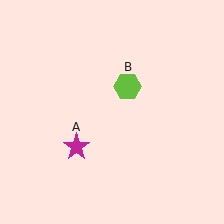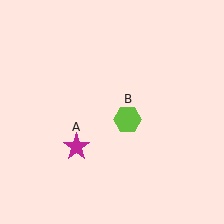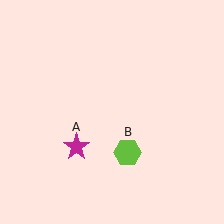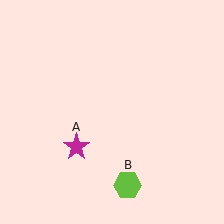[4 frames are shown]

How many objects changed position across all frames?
1 object changed position: lime hexagon (object B).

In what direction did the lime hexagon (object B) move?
The lime hexagon (object B) moved down.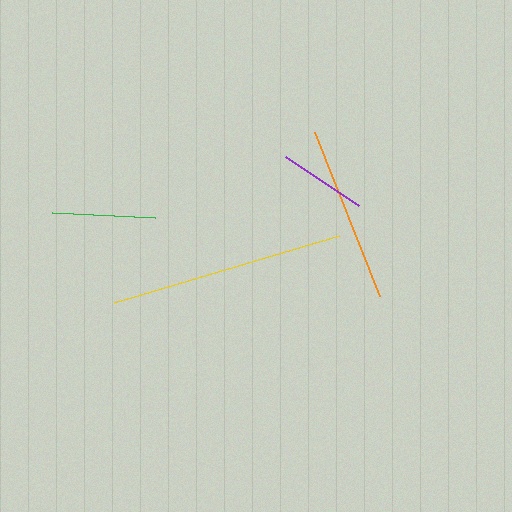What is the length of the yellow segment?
The yellow segment is approximately 235 pixels long.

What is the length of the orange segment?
The orange segment is approximately 177 pixels long.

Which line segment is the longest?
The yellow line is the longest at approximately 235 pixels.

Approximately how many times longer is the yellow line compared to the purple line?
The yellow line is approximately 2.7 times the length of the purple line.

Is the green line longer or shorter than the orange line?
The orange line is longer than the green line.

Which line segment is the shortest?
The purple line is the shortest at approximately 88 pixels.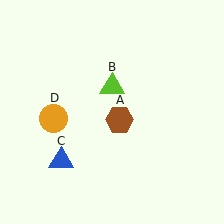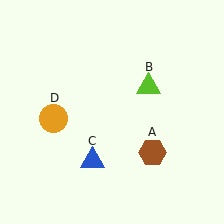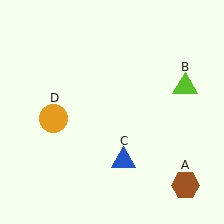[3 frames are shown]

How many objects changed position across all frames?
3 objects changed position: brown hexagon (object A), lime triangle (object B), blue triangle (object C).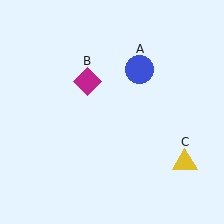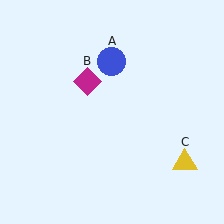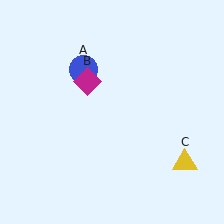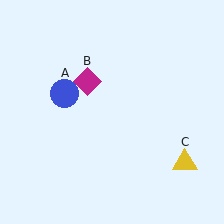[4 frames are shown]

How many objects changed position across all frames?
1 object changed position: blue circle (object A).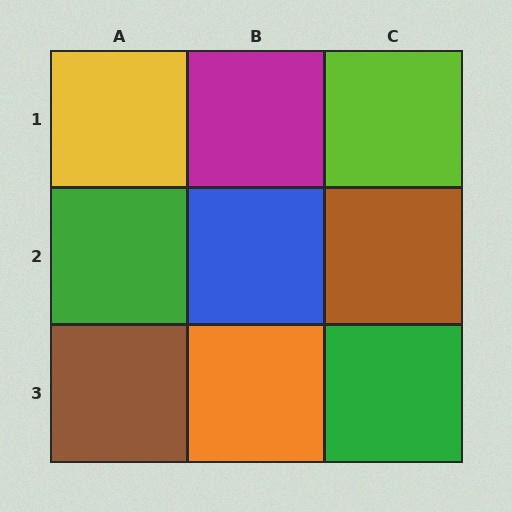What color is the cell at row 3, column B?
Orange.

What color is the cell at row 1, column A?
Yellow.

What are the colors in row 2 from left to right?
Green, blue, brown.